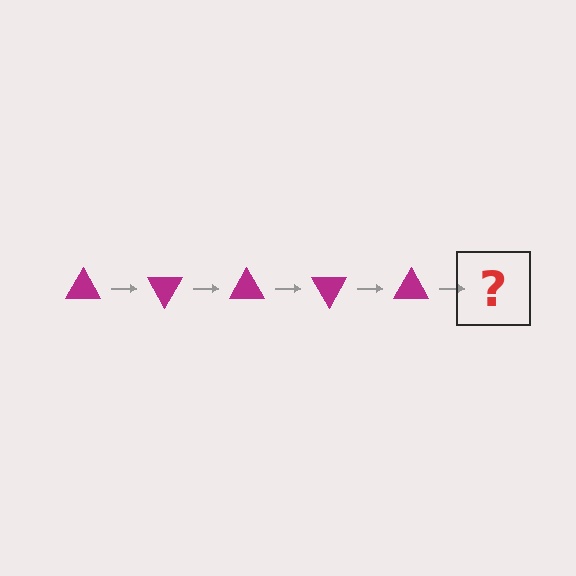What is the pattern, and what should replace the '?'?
The pattern is that the triangle rotates 60 degrees each step. The '?' should be a magenta triangle rotated 300 degrees.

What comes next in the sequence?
The next element should be a magenta triangle rotated 300 degrees.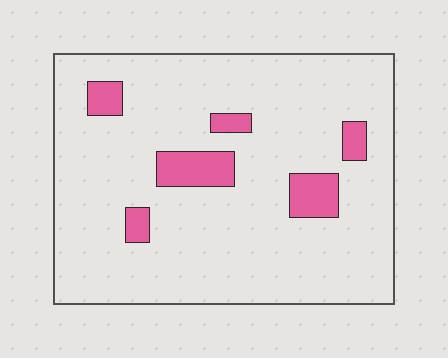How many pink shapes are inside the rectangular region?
6.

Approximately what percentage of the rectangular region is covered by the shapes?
Approximately 10%.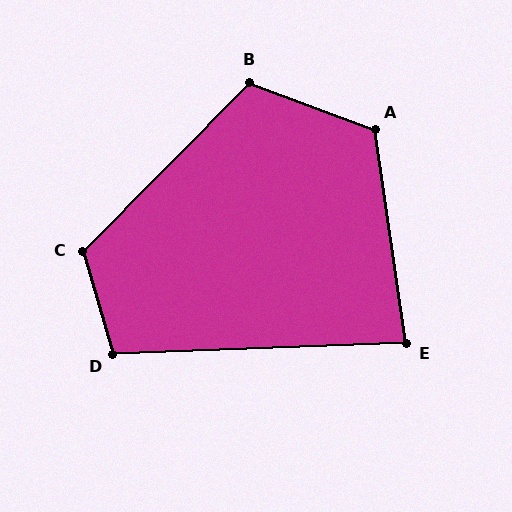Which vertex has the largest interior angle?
A, at approximately 119 degrees.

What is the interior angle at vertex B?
Approximately 114 degrees (obtuse).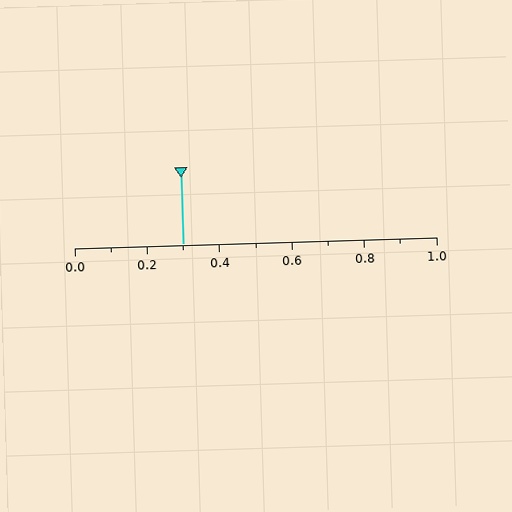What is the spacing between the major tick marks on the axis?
The major ticks are spaced 0.2 apart.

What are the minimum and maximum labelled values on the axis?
The axis runs from 0.0 to 1.0.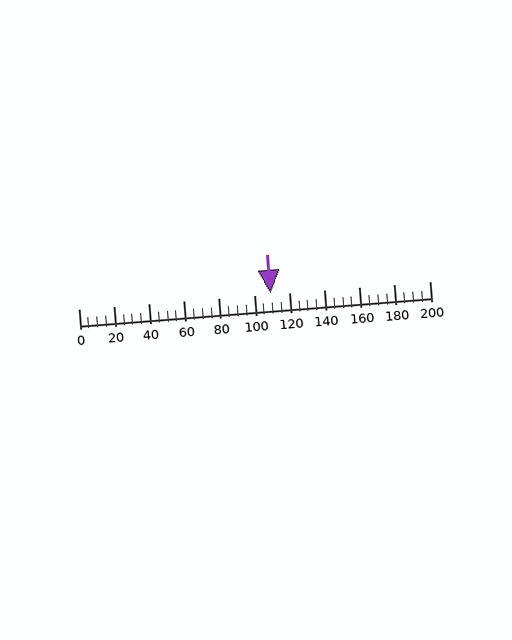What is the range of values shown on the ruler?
The ruler shows values from 0 to 200.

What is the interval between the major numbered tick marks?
The major tick marks are spaced 20 units apart.